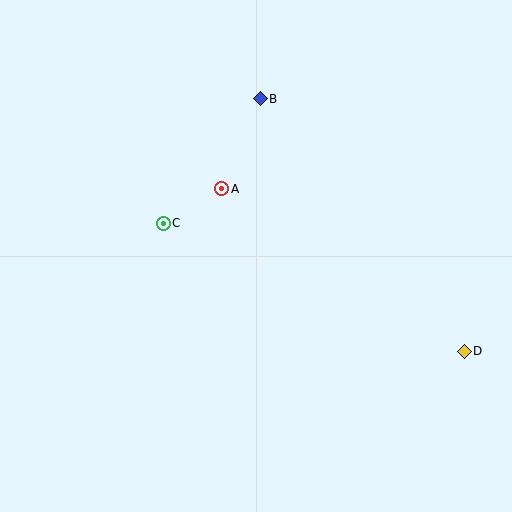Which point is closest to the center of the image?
Point A at (222, 189) is closest to the center.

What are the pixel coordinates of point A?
Point A is at (222, 189).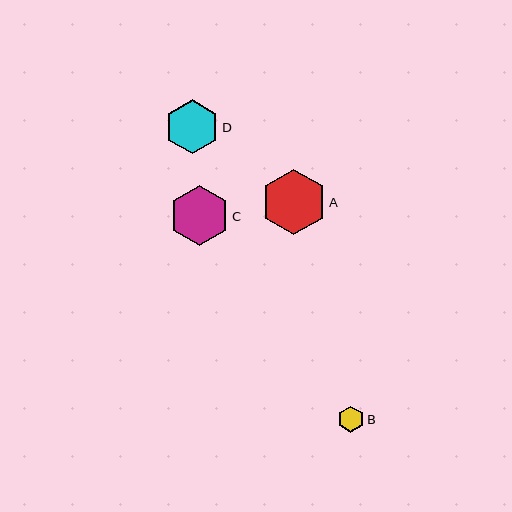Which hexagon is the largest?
Hexagon A is the largest with a size of approximately 66 pixels.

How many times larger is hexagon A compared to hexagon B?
Hexagon A is approximately 2.5 times the size of hexagon B.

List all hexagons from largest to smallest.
From largest to smallest: A, C, D, B.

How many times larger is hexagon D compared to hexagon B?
Hexagon D is approximately 2.1 times the size of hexagon B.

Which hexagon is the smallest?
Hexagon B is the smallest with a size of approximately 26 pixels.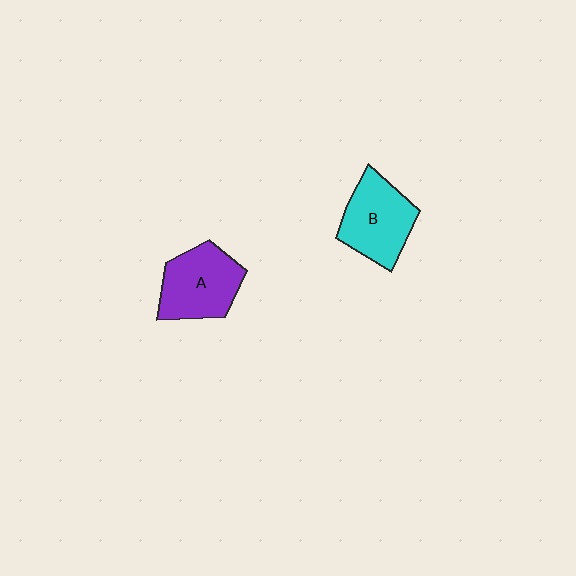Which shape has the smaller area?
Shape B (cyan).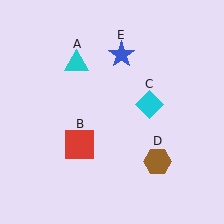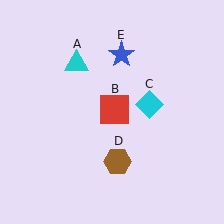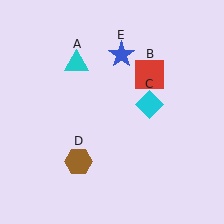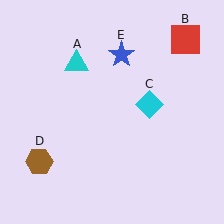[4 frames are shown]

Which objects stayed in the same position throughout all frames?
Cyan triangle (object A) and cyan diamond (object C) and blue star (object E) remained stationary.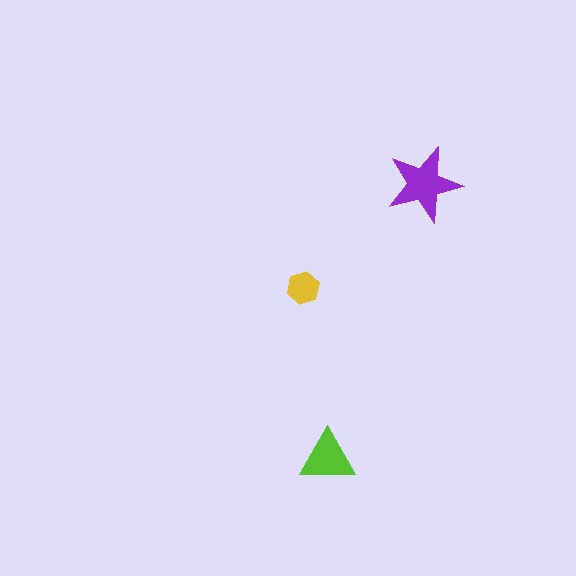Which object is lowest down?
The lime triangle is bottommost.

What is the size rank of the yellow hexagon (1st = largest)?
3rd.